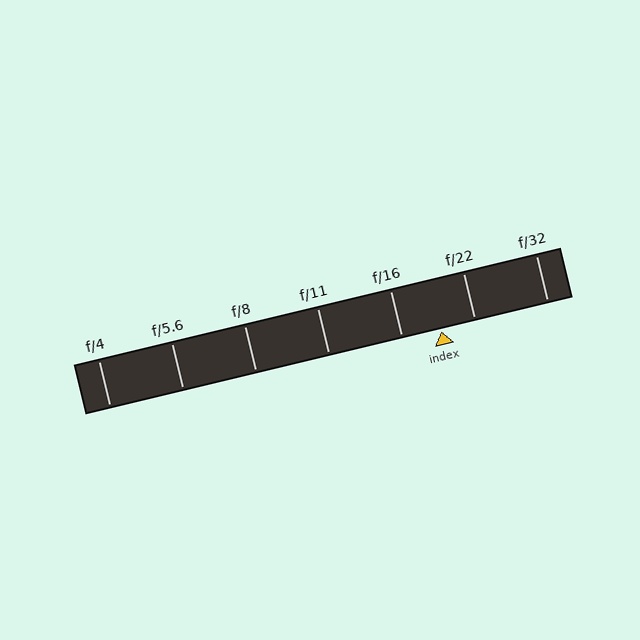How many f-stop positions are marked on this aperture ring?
There are 7 f-stop positions marked.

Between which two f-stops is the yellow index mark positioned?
The index mark is between f/16 and f/22.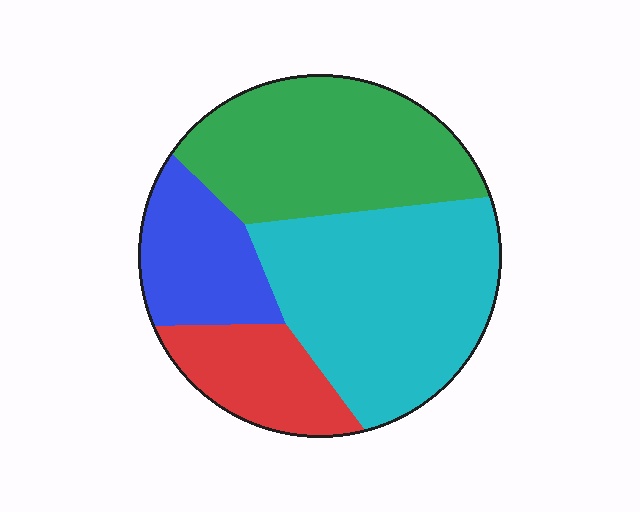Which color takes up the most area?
Cyan, at roughly 40%.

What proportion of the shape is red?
Red takes up about one eighth (1/8) of the shape.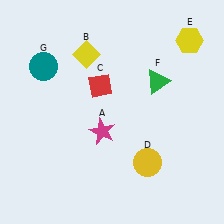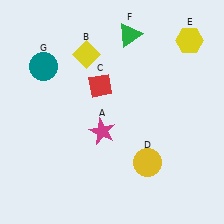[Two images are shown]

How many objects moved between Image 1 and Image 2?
1 object moved between the two images.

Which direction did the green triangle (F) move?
The green triangle (F) moved up.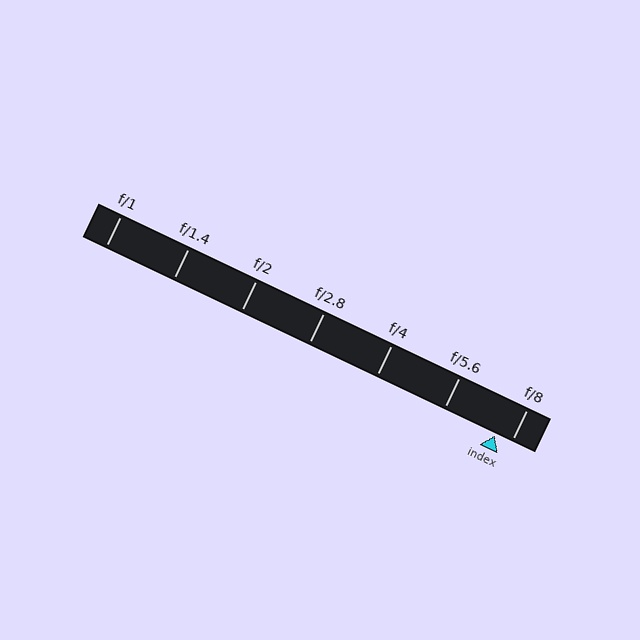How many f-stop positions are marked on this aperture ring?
There are 7 f-stop positions marked.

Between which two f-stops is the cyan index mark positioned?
The index mark is between f/5.6 and f/8.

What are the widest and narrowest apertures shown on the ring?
The widest aperture shown is f/1 and the narrowest is f/8.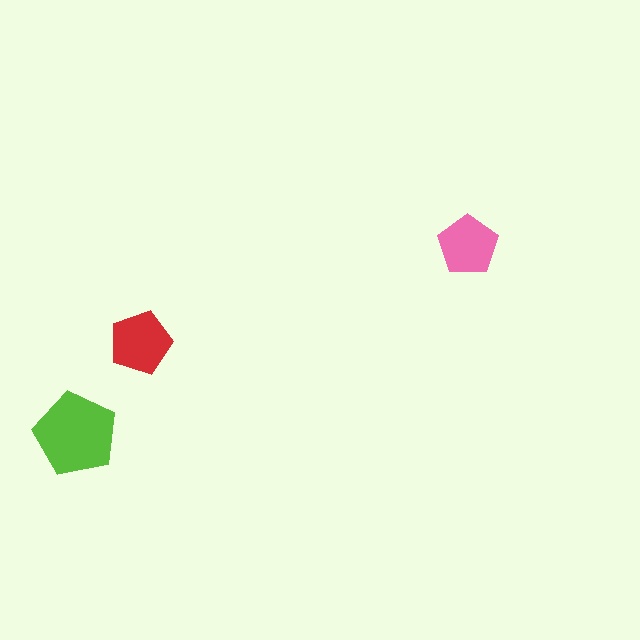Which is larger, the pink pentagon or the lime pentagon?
The lime one.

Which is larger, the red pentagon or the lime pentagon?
The lime one.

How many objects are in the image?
There are 3 objects in the image.